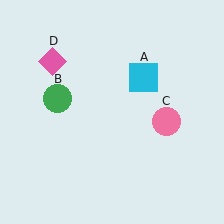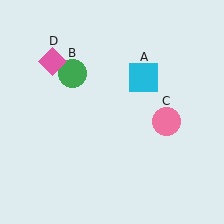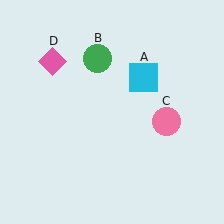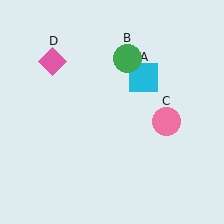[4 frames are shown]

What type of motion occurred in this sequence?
The green circle (object B) rotated clockwise around the center of the scene.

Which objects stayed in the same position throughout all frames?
Cyan square (object A) and pink circle (object C) and pink diamond (object D) remained stationary.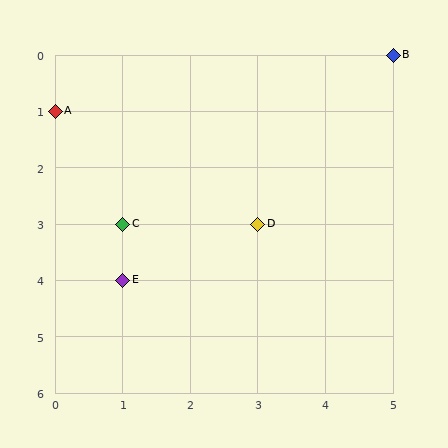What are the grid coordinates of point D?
Point D is at grid coordinates (3, 3).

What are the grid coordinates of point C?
Point C is at grid coordinates (1, 3).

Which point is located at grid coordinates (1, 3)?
Point C is at (1, 3).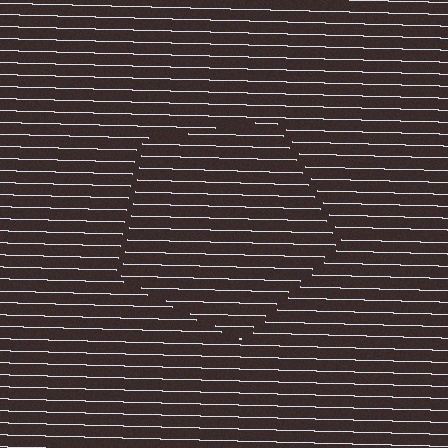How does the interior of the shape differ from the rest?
The interior of the shape contains the same grating, shifted by half a period — the contour is defined by the phase discontinuity where line-ends from the inner and outer gratings abut.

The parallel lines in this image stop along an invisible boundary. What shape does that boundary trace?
An illusory pentagon. The interior of the shape contains the same grating, shifted by half a period — the contour is defined by the phase discontinuity where line-ends from the inner and outer gratings abut.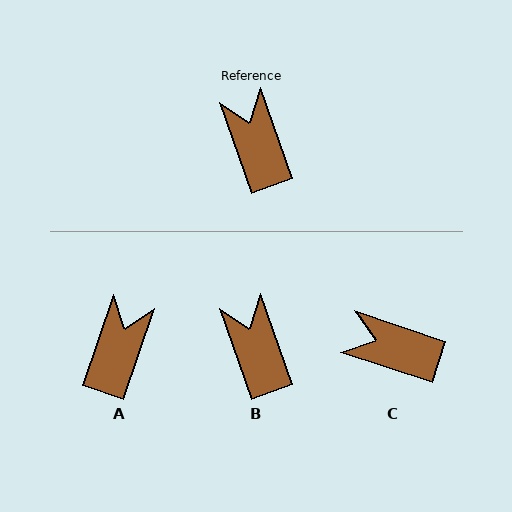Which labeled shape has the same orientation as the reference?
B.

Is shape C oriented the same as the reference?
No, it is off by about 52 degrees.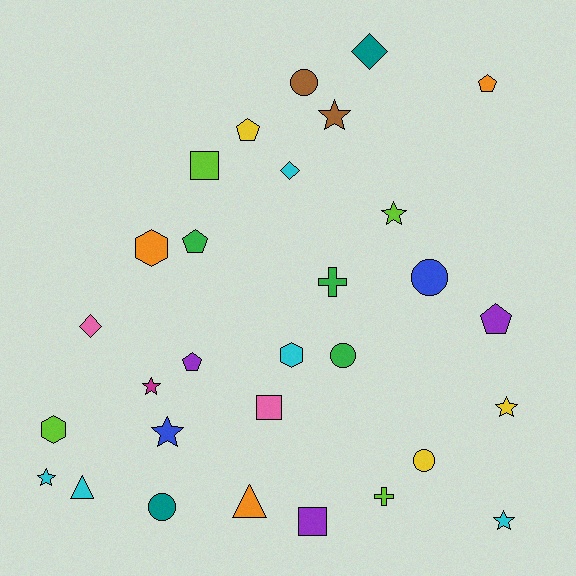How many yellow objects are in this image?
There are 3 yellow objects.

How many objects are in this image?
There are 30 objects.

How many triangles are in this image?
There are 2 triangles.